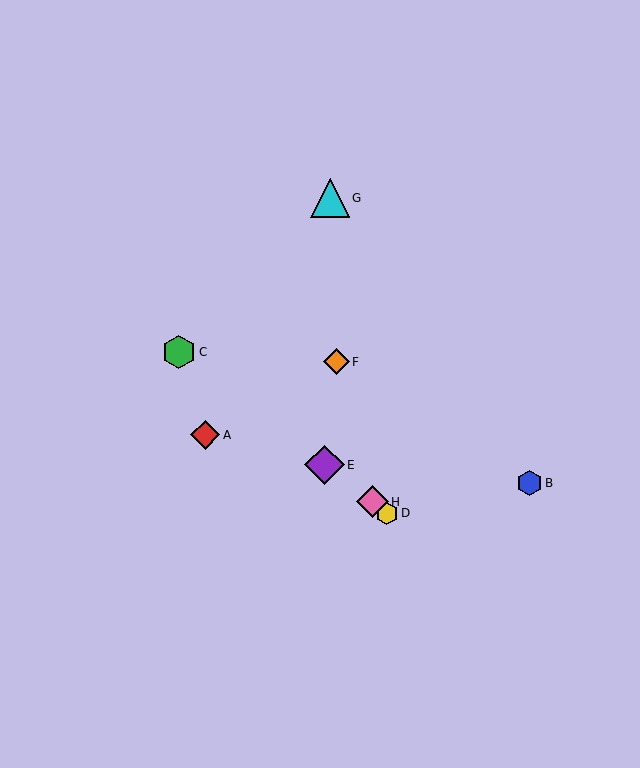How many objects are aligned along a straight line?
4 objects (C, D, E, H) are aligned along a straight line.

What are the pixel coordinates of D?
Object D is at (387, 513).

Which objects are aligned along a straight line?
Objects C, D, E, H are aligned along a straight line.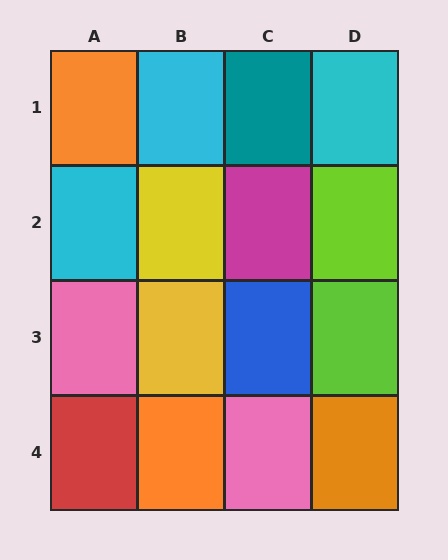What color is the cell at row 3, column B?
Yellow.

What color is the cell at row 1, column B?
Cyan.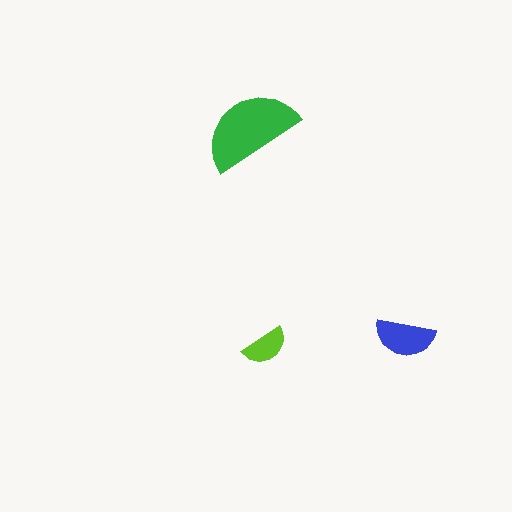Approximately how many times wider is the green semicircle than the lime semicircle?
About 2 times wider.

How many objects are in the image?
There are 3 objects in the image.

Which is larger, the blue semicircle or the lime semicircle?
The blue one.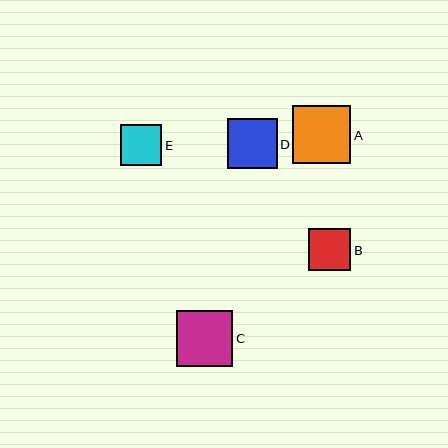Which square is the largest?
Square A is the largest with a size of approximately 58 pixels.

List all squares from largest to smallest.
From largest to smallest: A, C, D, B, E.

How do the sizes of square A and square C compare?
Square A and square C are approximately the same size.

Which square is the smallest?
Square E is the smallest with a size of approximately 41 pixels.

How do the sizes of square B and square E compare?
Square B and square E are approximately the same size.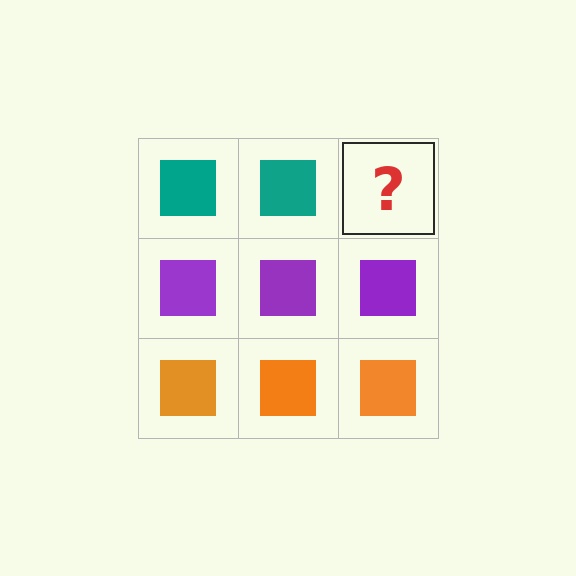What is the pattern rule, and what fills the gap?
The rule is that each row has a consistent color. The gap should be filled with a teal square.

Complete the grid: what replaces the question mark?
The question mark should be replaced with a teal square.